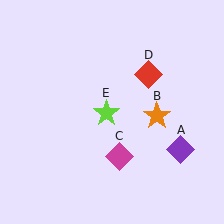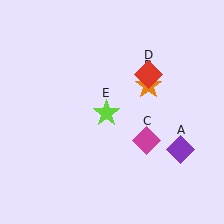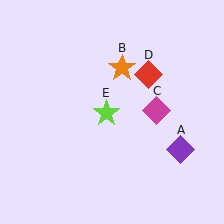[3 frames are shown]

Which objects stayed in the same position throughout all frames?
Purple diamond (object A) and red diamond (object D) and lime star (object E) remained stationary.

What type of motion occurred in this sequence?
The orange star (object B), magenta diamond (object C) rotated counterclockwise around the center of the scene.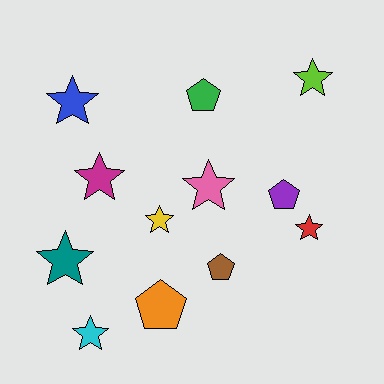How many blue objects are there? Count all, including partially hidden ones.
There is 1 blue object.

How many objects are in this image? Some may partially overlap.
There are 12 objects.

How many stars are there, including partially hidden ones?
There are 8 stars.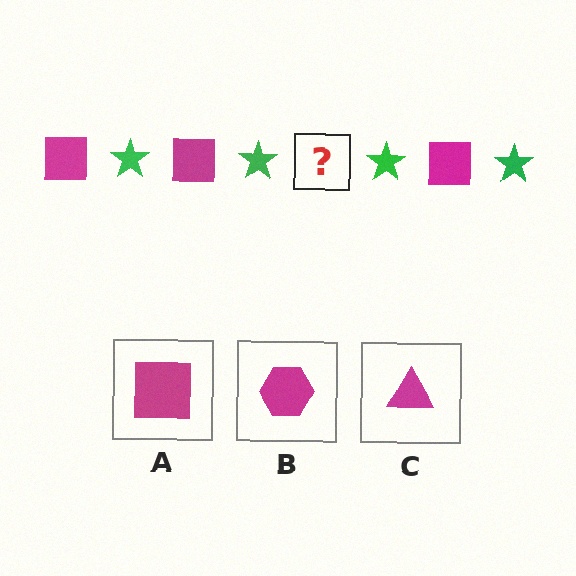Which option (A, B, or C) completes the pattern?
A.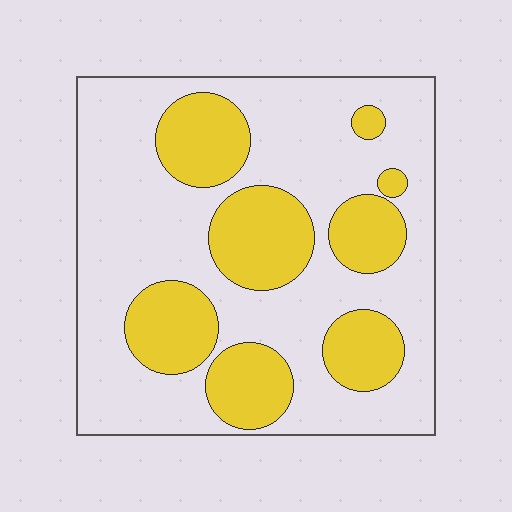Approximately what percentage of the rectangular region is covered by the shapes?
Approximately 30%.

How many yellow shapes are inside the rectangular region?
8.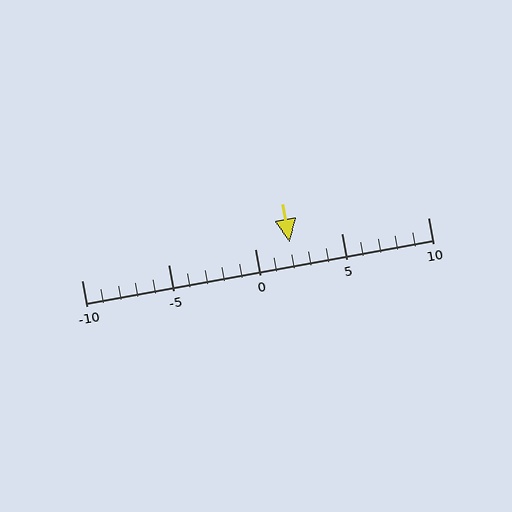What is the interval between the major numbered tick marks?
The major tick marks are spaced 5 units apart.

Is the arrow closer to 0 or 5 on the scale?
The arrow is closer to 0.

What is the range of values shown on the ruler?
The ruler shows values from -10 to 10.